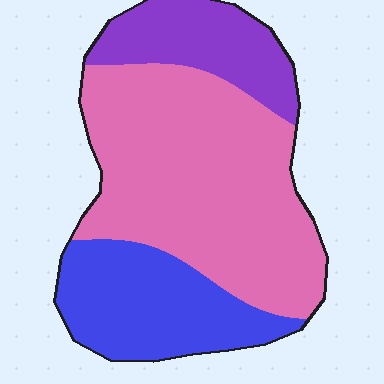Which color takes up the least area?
Purple, at roughly 20%.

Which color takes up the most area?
Pink, at roughly 55%.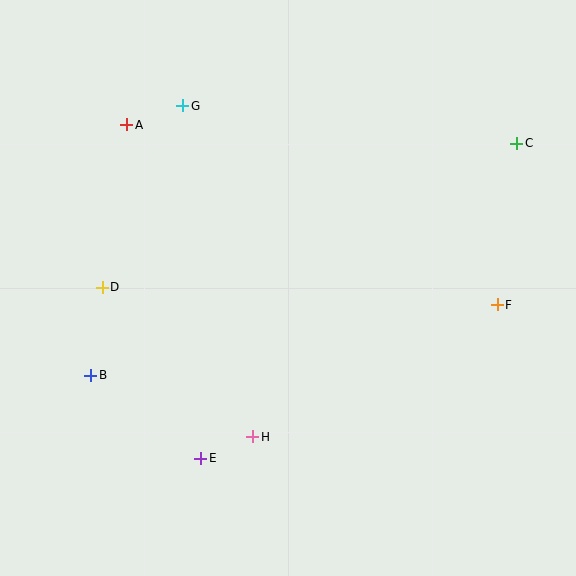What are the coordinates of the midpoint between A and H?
The midpoint between A and H is at (190, 281).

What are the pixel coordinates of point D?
Point D is at (102, 287).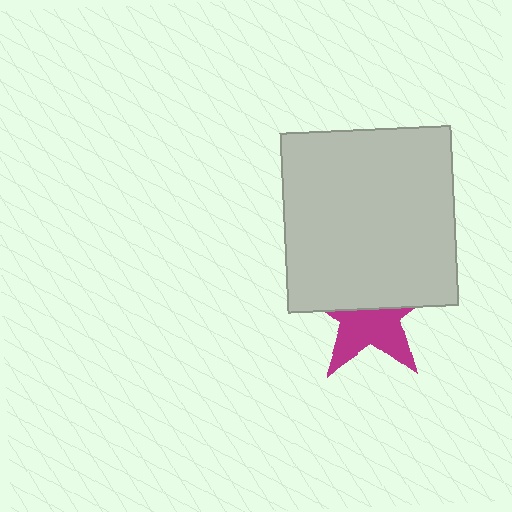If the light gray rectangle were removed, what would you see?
You would see the complete magenta star.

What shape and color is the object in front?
The object in front is a light gray rectangle.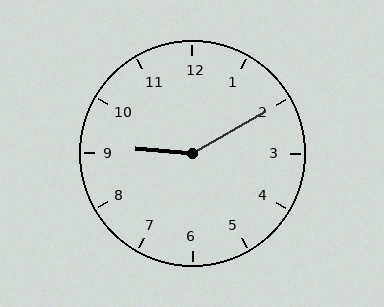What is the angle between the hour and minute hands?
Approximately 145 degrees.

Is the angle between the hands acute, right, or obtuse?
It is obtuse.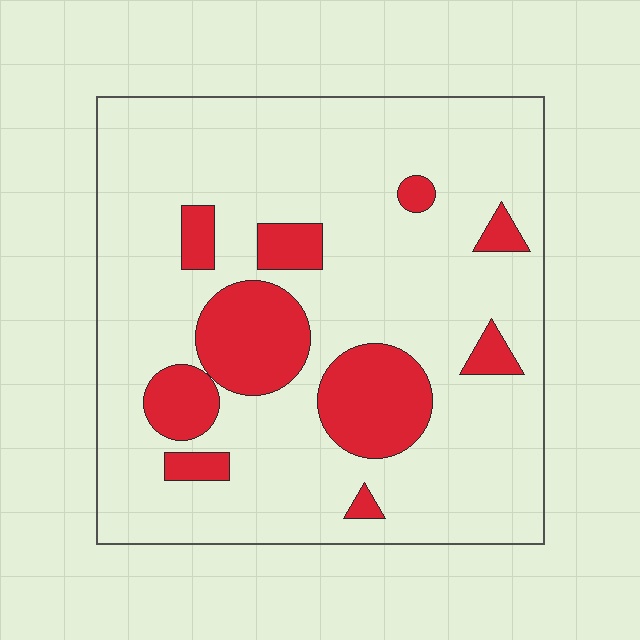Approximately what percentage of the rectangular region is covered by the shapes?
Approximately 20%.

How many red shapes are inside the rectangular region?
10.